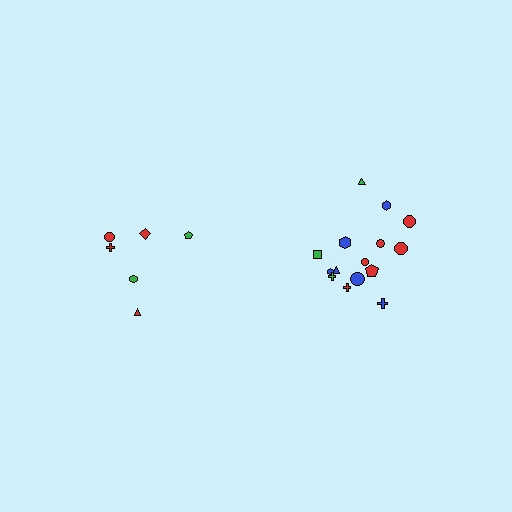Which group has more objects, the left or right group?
The right group.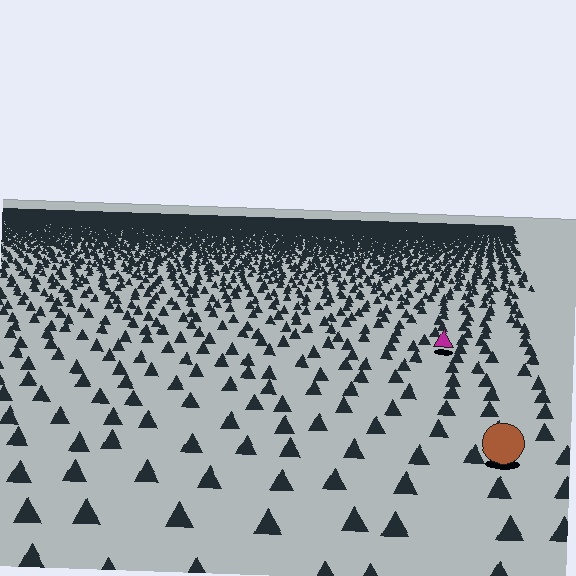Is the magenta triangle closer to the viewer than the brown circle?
No. The brown circle is closer — you can tell from the texture gradient: the ground texture is coarser near it.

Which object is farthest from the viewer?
The magenta triangle is farthest from the viewer. It appears smaller and the ground texture around it is denser.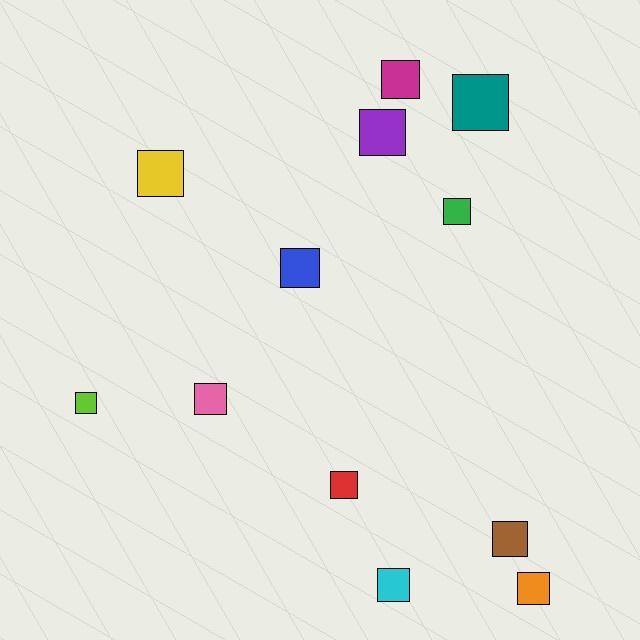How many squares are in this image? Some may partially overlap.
There are 12 squares.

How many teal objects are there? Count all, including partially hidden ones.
There is 1 teal object.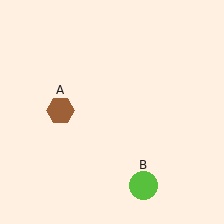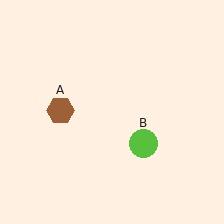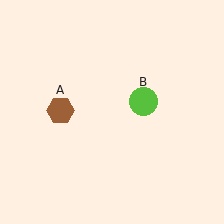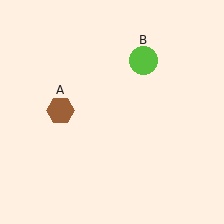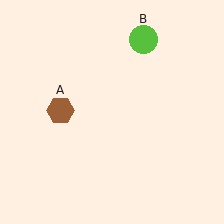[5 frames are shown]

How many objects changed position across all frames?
1 object changed position: lime circle (object B).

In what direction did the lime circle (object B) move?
The lime circle (object B) moved up.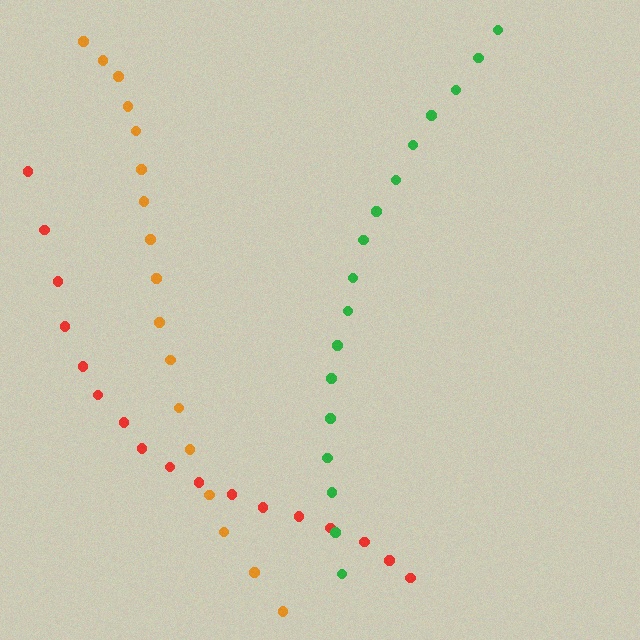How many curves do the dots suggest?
There are 3 distinct paths.